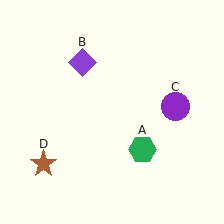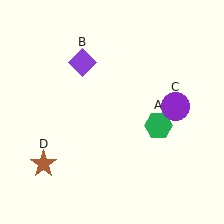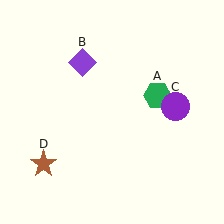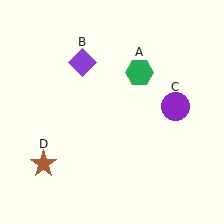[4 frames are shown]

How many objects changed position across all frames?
1 object changed position: green hexagon (object A).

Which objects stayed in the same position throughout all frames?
Purple diamond (object B) and purple circle (object C) and brown star (object D) remained stationary.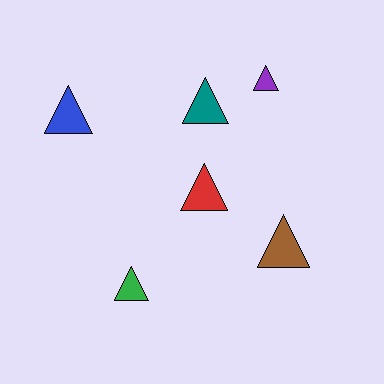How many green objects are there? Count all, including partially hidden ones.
There is 1 green object.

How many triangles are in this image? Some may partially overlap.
There are 6 triangles.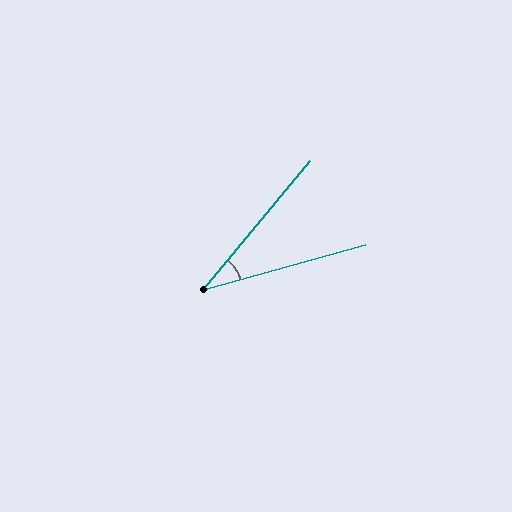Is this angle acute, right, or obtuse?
It is acute.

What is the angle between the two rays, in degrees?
Approximately 34 degrees.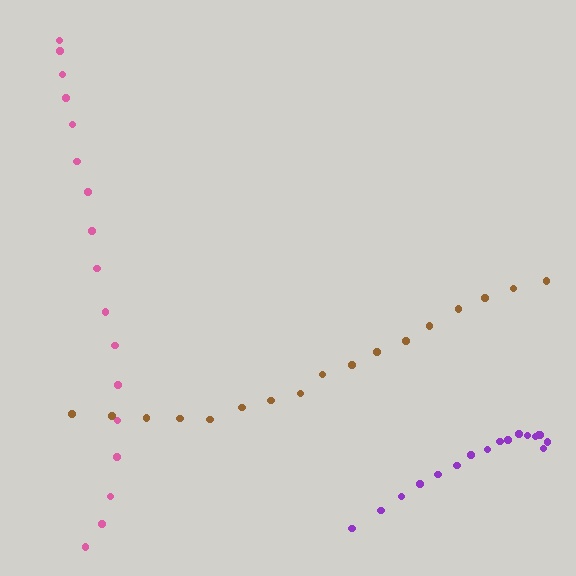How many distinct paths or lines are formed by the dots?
There are 3 distinct paths.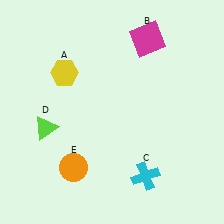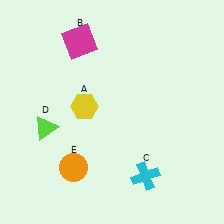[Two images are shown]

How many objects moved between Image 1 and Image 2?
2 objects moved between the two images.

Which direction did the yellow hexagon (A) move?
The yellow hexagon (A) moved down.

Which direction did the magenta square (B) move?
The magenta square (B) moved left.